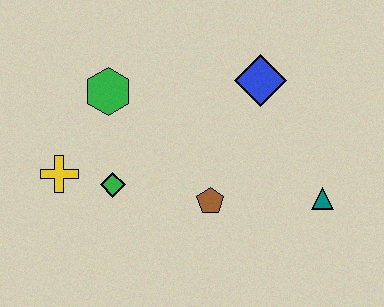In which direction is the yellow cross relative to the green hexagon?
The yellow cross is below the green hexagon.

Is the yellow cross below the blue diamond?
Yes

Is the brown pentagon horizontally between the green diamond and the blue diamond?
Yes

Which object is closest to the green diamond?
The yellow cross is closest to the green diamond.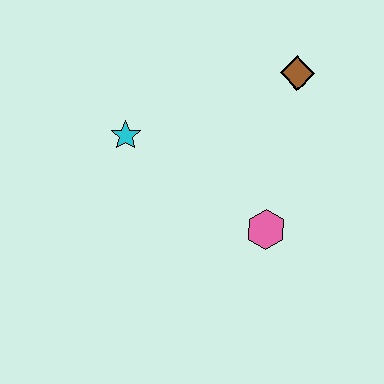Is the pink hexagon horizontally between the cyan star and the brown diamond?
Yes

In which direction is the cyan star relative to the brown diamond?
The cyan star is to the left of the brown diamond.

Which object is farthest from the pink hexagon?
The cyan star is farthest from the pink hexagon.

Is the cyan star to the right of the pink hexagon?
No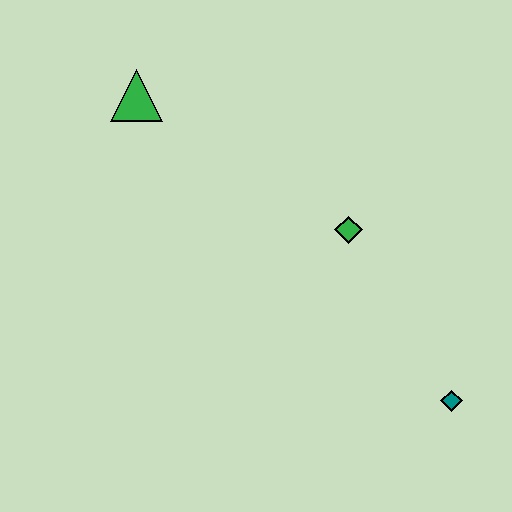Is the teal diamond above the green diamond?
No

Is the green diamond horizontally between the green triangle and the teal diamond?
Yes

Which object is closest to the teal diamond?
The green diamond is closest to the teal diamond.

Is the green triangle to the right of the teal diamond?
No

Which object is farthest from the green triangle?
The teal diamond is farthest from the green triangle.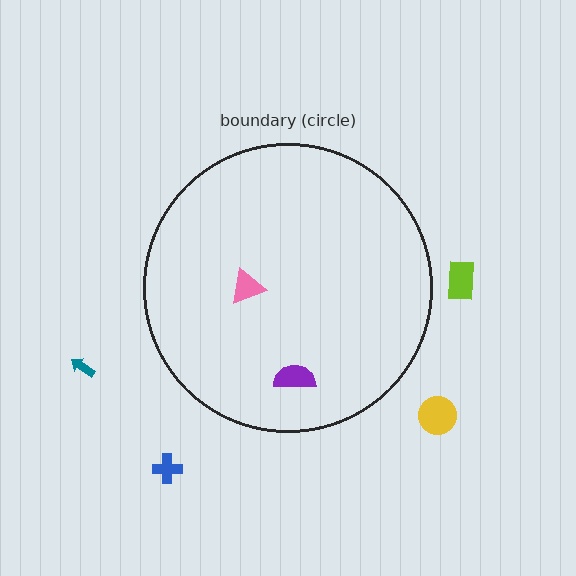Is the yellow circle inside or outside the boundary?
Outside.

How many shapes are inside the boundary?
2 inside, 4 outside.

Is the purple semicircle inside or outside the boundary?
Inside.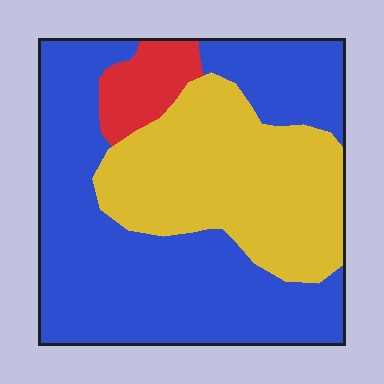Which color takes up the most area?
Blue, at roughly 55%.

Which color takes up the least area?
Red, at roughly 5%.